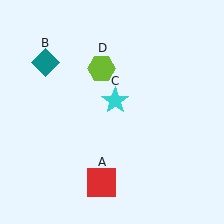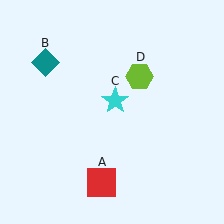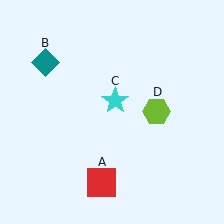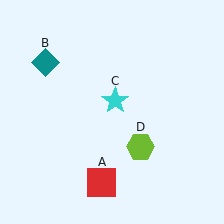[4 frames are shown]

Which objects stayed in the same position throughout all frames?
Red square (object A) and teal diamond (object B) and cyan star (object C) remained stationary.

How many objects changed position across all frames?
1 object changed position: lime hexagon (object D).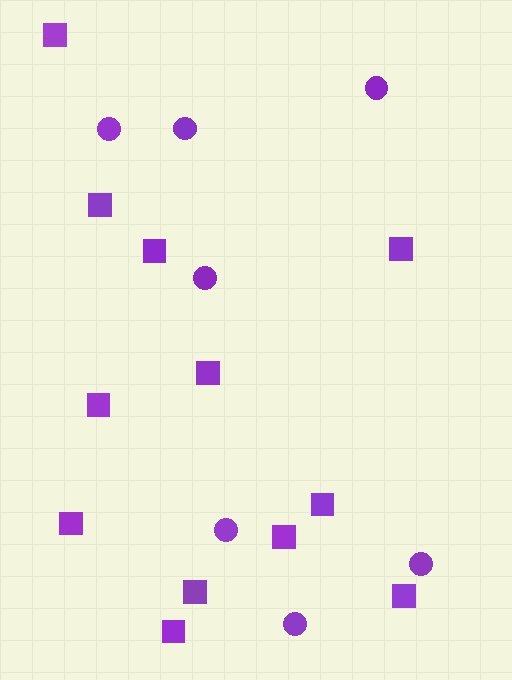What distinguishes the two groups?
There are 2 groups: one group of squares (12) and one group of circles (7).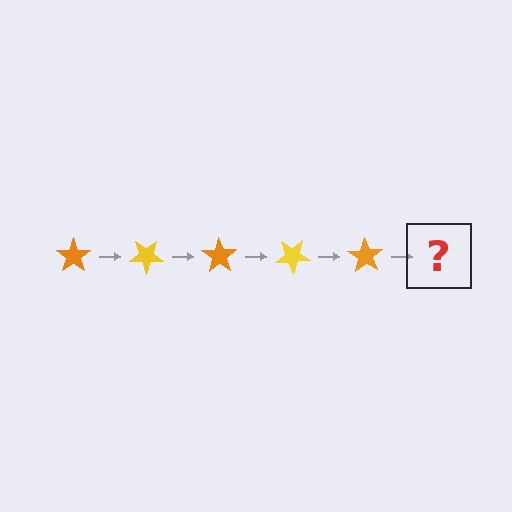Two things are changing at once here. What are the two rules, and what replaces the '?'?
The two rules are that it rotates 35 degrees each step and the color cycles through orange and yellow. The '?' should be a yellow star, rotated 175 degrees from the start.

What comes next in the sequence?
The next element should be a yellow star, rotated 175 degrees from the start.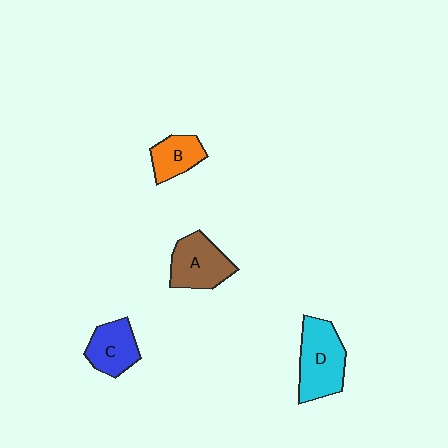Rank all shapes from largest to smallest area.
From largest to smallest: D (cyan), A (brown), C (blue), B (orange).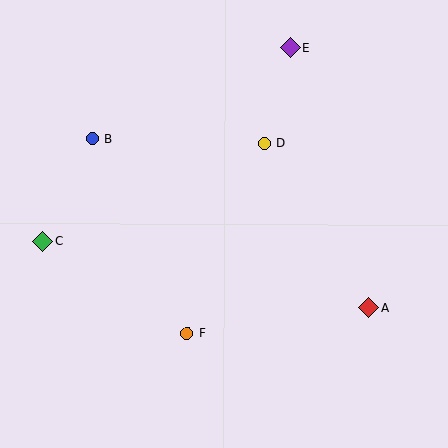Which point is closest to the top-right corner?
Point E is closest to the top-right corner.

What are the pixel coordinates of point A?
Point A is at (368, 308).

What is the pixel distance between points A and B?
The distance between A and B is 323 pixels.